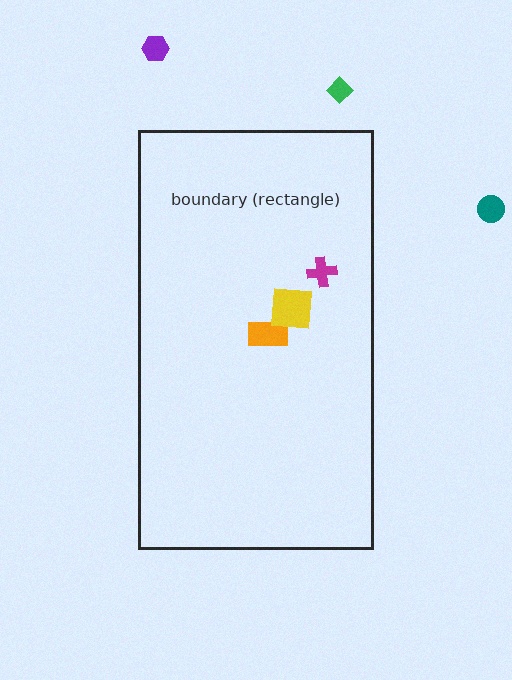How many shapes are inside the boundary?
3 inside, 3 outside.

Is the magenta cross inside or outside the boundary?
Inside.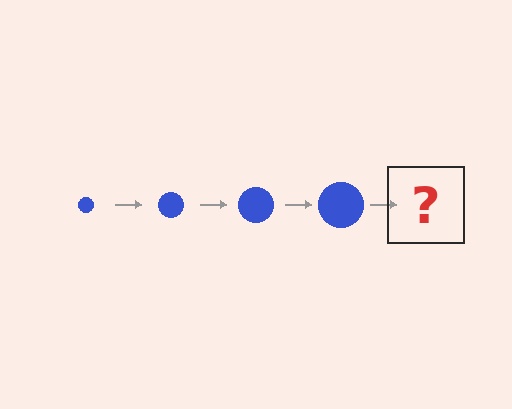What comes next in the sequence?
The next element should be a blue circle, larger than the previous one.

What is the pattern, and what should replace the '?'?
The pattern is that the circle gets progressively larger each step. The '?' should be a blue circle, larger than the previous one.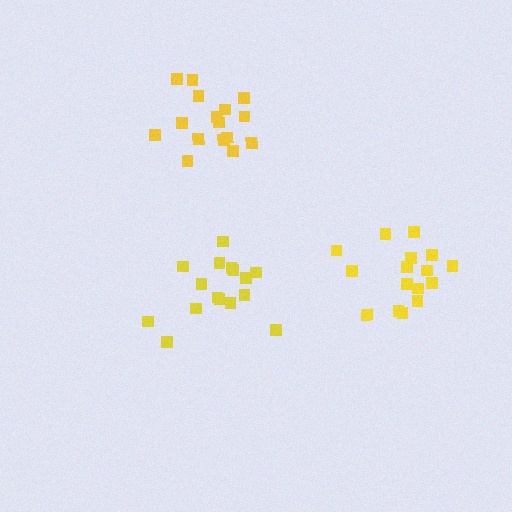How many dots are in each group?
Group 1: 16 dots, Group 2: 16 dots, Group 3: 16 dots (48 total).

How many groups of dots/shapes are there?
There are 3 groups.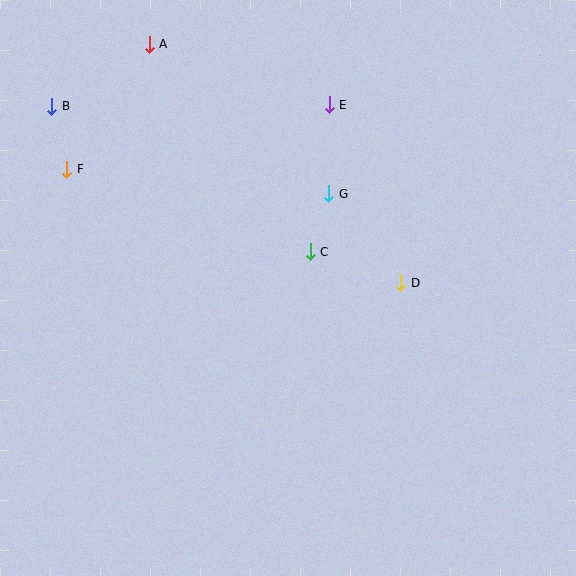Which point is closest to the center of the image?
Point C at (310, 252) is closest to the center.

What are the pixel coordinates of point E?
Point E is at (329, 105).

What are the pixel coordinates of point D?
Point D is at (401, 283).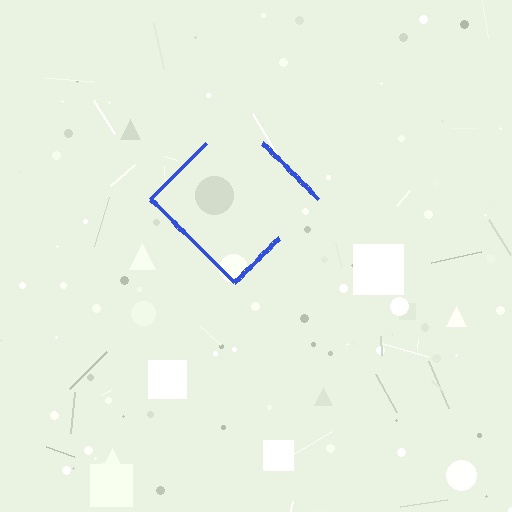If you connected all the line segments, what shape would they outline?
They would outline a diamond.